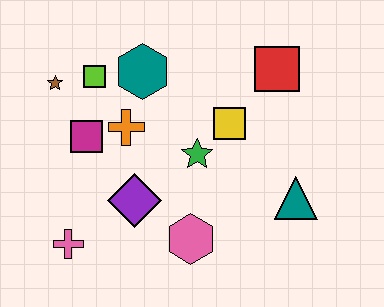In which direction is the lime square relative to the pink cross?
The lime square is above the pink cross.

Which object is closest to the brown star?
The lime square is closest to the brown star.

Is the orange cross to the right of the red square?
No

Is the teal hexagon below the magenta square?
No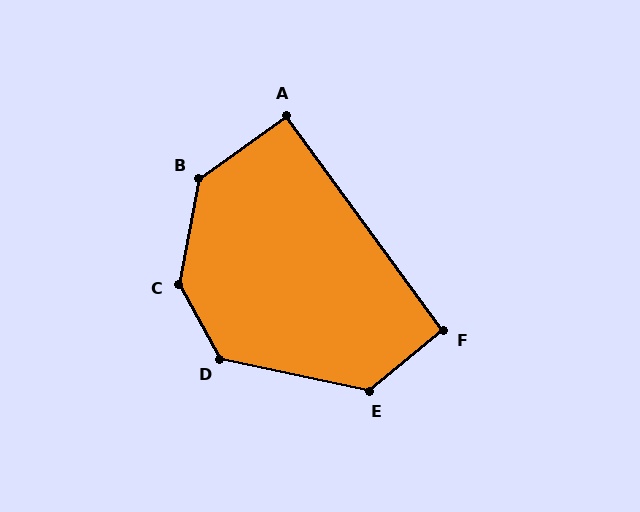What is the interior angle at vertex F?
Approximately 93 degrees (approximately right).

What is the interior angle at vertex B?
Approximately 136 degrees (obtuse).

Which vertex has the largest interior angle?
C, at approximately 141 degrees.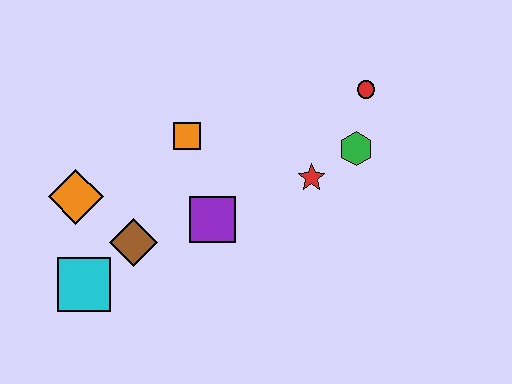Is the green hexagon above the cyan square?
Yes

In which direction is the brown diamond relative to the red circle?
The brown diamond is to the left of the red circle.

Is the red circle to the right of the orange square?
Yes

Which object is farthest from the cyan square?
The red circle is farthest from the cyan square.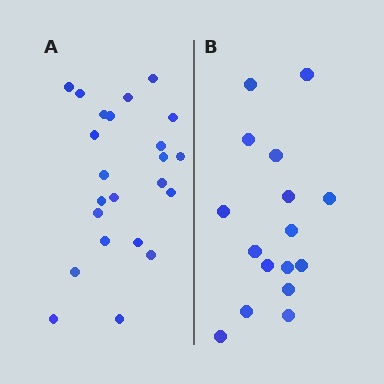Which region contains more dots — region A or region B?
Region A (the left region) has more dots.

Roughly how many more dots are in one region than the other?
Region A has roughly 8 or so more dots than region B.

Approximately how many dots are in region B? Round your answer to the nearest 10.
About 20 dots. (The exact count is 16, which rounds to 20.)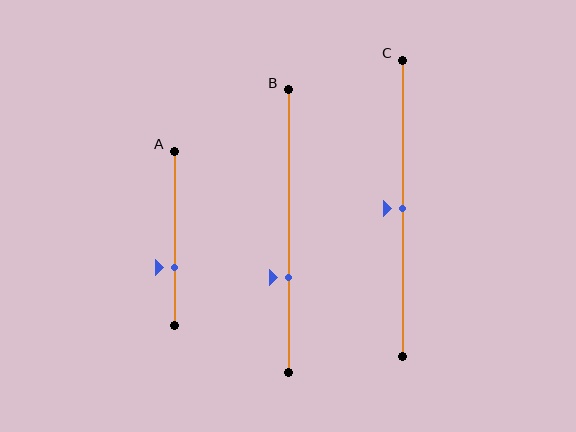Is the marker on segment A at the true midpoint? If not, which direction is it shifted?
No, the marker on segment A is shifted downward by about 17% of the segment length.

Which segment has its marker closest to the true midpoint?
Segment C has its marker closest to the true midpoint.